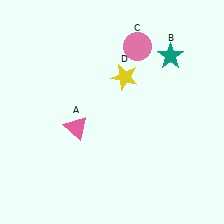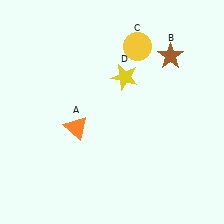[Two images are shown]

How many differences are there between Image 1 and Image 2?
There are 3 differences between the two images.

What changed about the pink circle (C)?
In Image 1, C is pink. In Image 2, it changed to yellow.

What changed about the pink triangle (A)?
In Image 1, A is pink. In Image 2, it changed to orange.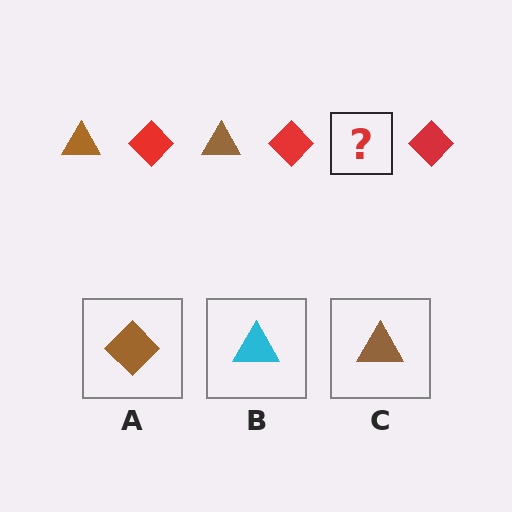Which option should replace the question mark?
Option C.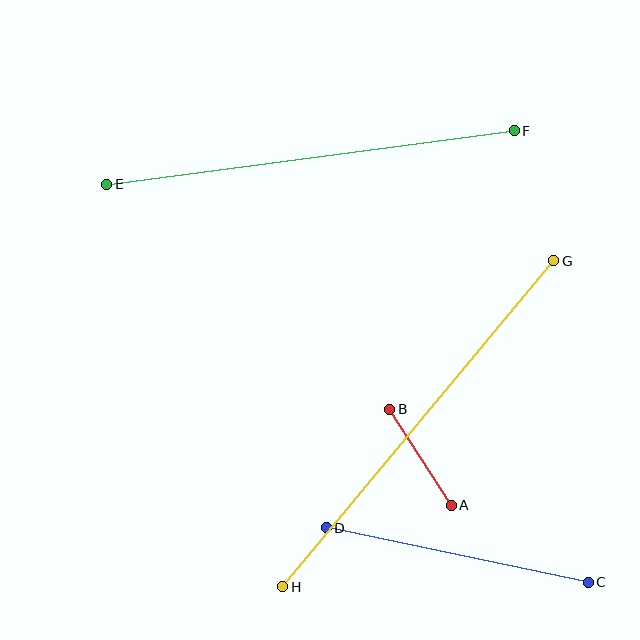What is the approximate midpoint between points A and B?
The midpoint is at approximately (420, 457) pixels.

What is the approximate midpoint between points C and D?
The midpoint is at approximately (457, 555) pixels.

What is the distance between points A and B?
The distance is approximately 114 pixels.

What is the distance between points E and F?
The distance is approximately 411 pixels.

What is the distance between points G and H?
The distance is approximately 424 pixels.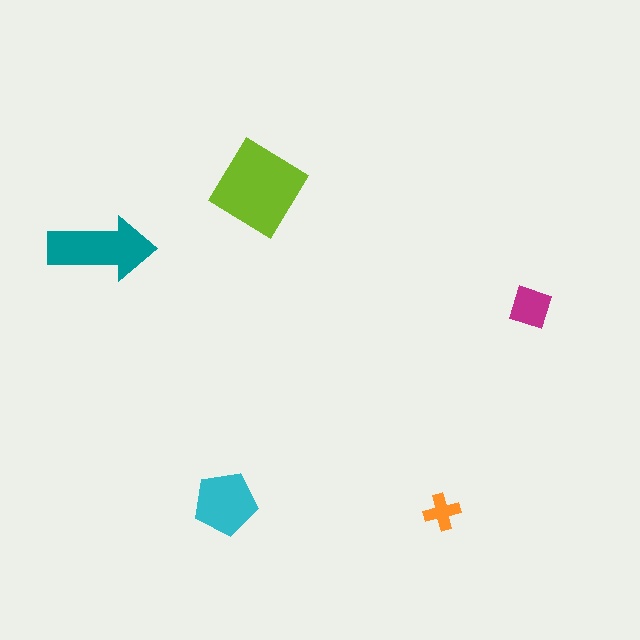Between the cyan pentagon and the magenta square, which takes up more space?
The cyan pentagon.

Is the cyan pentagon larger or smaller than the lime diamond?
Smaller.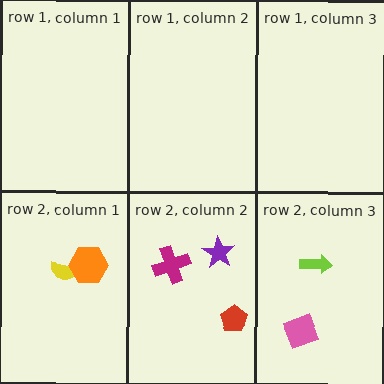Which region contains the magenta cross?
The row 2, column 2 region.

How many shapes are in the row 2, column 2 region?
3.